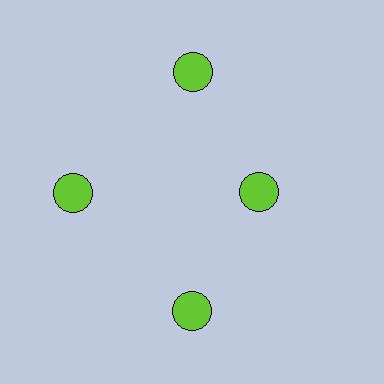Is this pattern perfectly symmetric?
No. The 4 lime circles are arranged in a ring, but one element near the 3 o'clock position is pulled inward toward the center, breaking the 4-fold rotational symmetry.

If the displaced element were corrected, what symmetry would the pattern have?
It would have 4-fold rotational symmetry — the pattern would map onto itself every 90 degrees.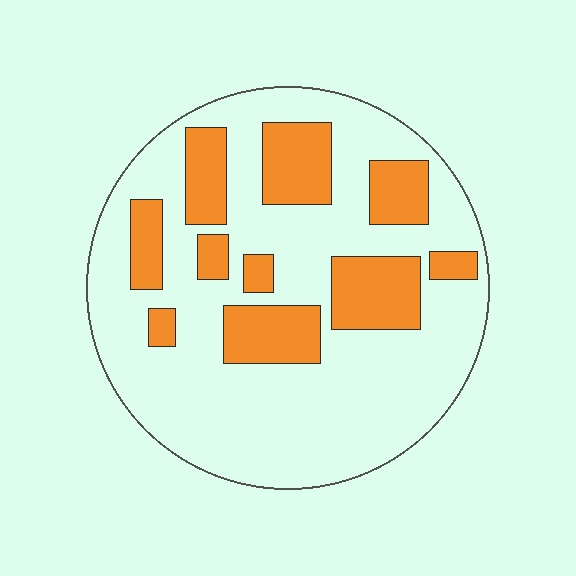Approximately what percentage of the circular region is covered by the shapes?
Approximately 25%.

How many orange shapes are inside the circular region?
10.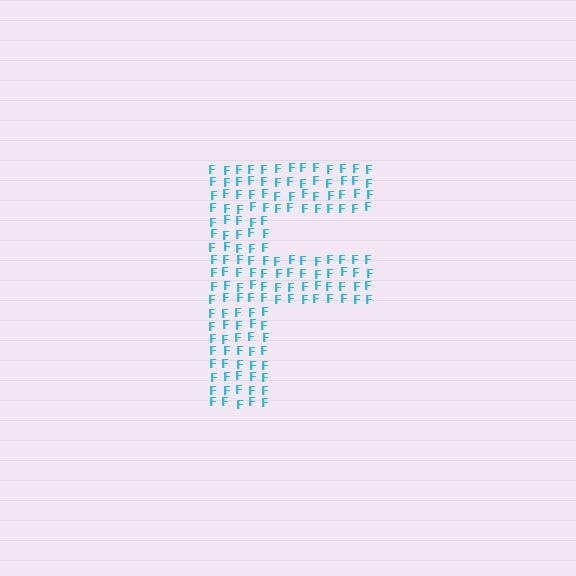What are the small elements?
The small elements are letter F's.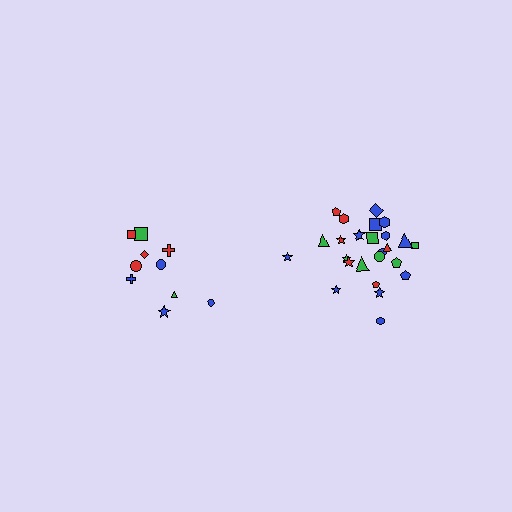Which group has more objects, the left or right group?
The right group.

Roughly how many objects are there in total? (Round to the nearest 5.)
Roughly 35 objects in total.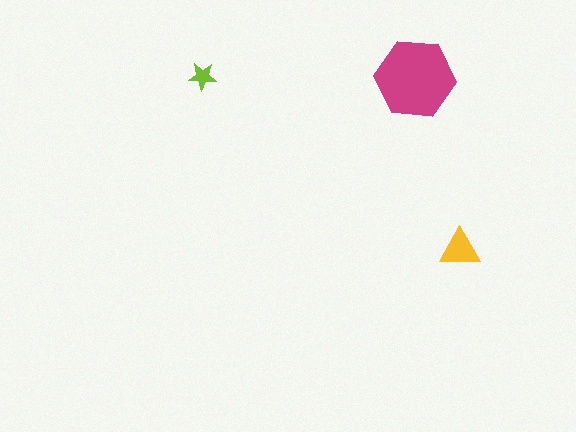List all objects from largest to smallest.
The magenta hexagon, the yellow triangle, the lime star.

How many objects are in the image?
There are 3 objects in the image.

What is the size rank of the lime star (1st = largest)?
3rd.